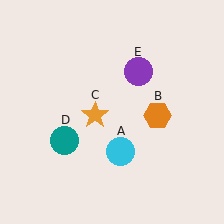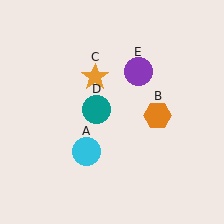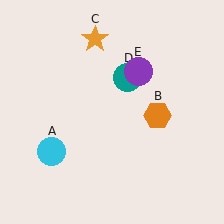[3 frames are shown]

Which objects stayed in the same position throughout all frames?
Orange hexagon (object B) and purple circle (object E) remained stationary.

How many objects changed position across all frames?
3 objects changed position: cyan circle (object A), orange star (object C), teal circle (object D).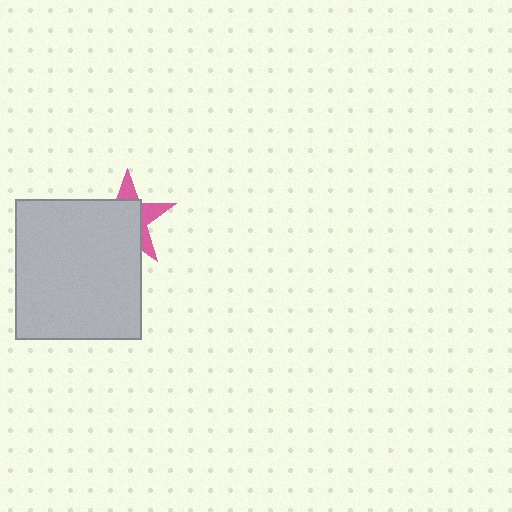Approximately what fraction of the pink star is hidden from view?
Roughly 65% of the pink star is hidden behind the light gray rectangle.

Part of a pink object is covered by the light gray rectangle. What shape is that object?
It is a star.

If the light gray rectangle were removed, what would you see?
You would see the complete pink star.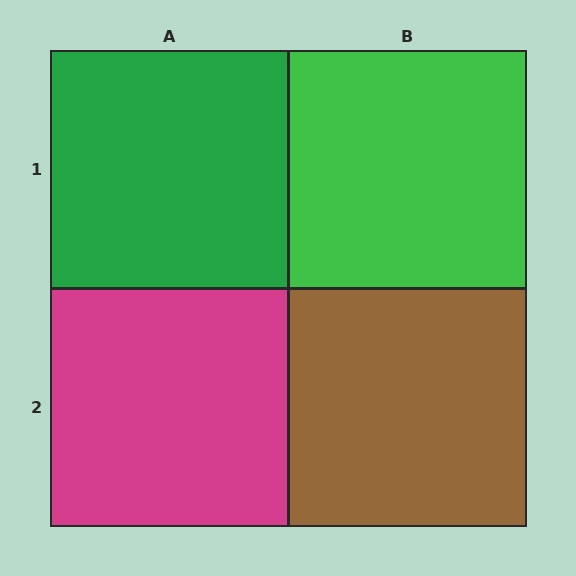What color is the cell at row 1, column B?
Green.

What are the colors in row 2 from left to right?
Magenta, brown.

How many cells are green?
2 cells are green.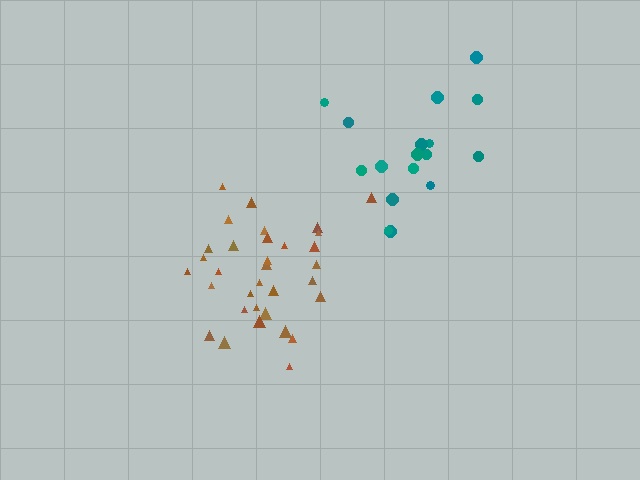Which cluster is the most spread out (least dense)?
Teal.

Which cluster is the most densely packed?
Brown.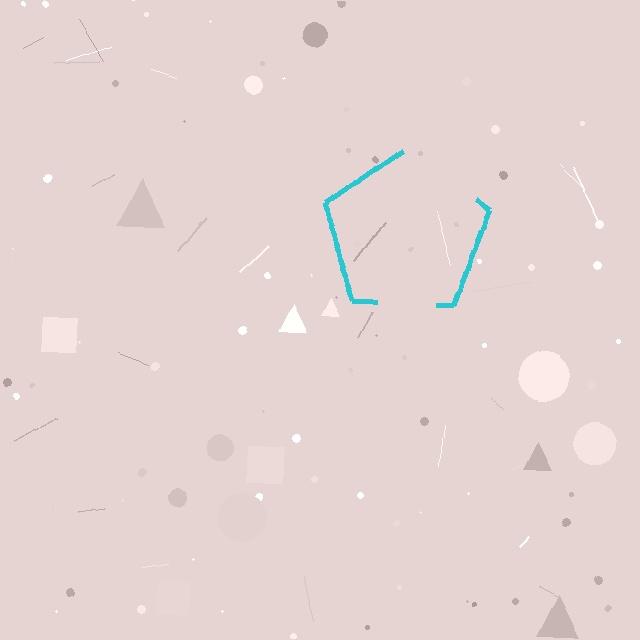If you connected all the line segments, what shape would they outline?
They would outline a pentagon.